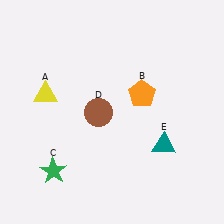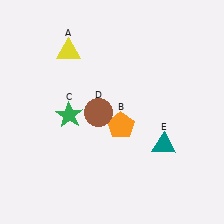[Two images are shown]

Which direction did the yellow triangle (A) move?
The yellow triangle (A) moved up.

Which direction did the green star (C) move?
The green star (C) moved up.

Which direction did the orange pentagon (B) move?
The orange pentagon (B) moved down.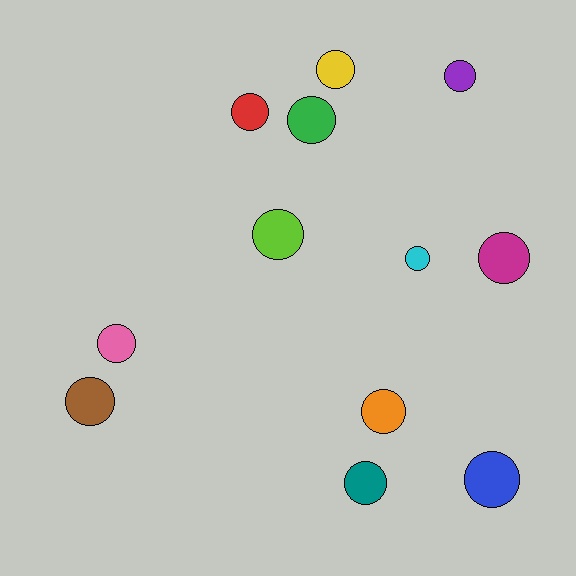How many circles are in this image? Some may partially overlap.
There are 12 circles.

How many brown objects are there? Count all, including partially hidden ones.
There is 1 brown object.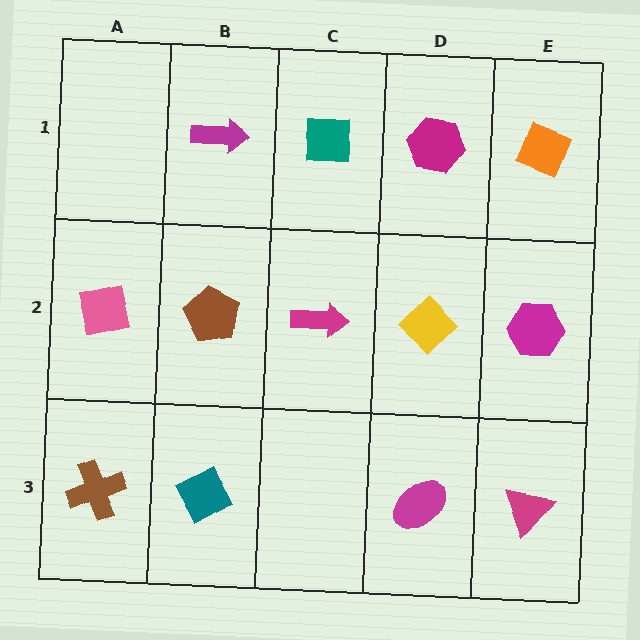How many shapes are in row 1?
4 shapes.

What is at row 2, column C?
A magenta arrow.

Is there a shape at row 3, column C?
No, that cell is empty.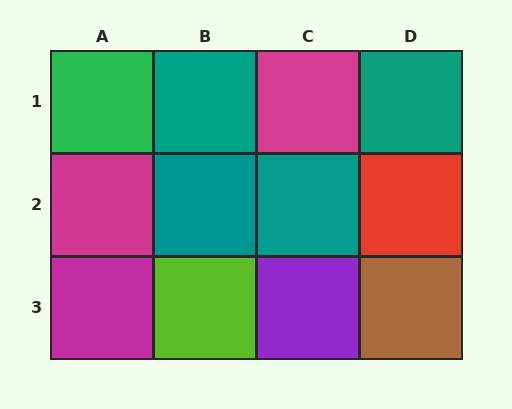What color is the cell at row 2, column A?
Magenta.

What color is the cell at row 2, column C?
Teal.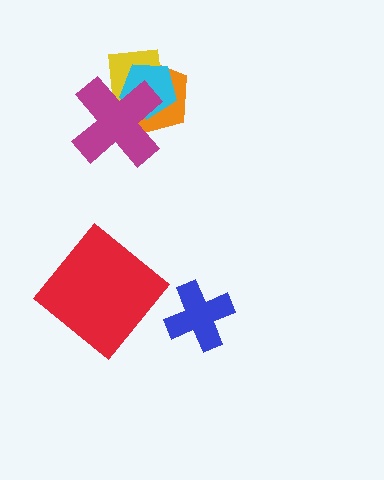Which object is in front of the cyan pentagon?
The magenta cross is in front of the cyan pentagon.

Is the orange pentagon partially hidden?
Yes, it is partially covered by another shape.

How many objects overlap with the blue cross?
0 objects overlap with the blue cross.